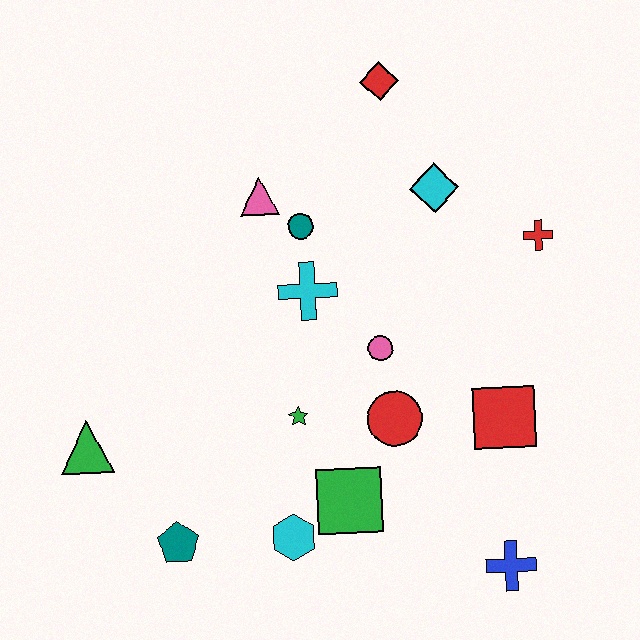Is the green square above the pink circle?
No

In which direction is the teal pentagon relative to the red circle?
The teal pentagon is to the left of the red circle.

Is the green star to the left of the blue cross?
Yes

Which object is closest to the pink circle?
The red circle is closest to the pink circle.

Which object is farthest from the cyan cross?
The blue cross is farthest from the cyan cross.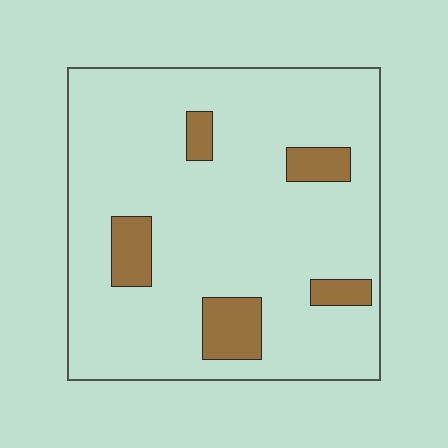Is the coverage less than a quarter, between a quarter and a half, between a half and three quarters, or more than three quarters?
Less than a quarter.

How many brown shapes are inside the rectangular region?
5.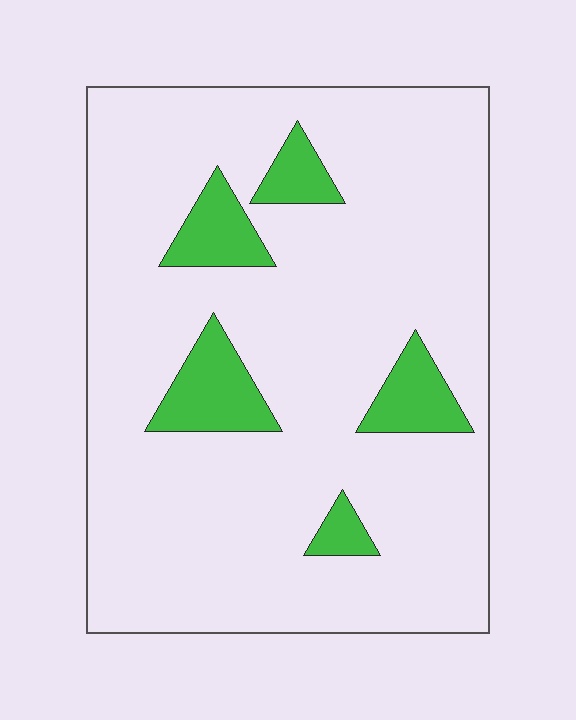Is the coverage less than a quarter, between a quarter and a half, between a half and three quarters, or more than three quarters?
Less than a quarter.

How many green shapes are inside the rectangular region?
5.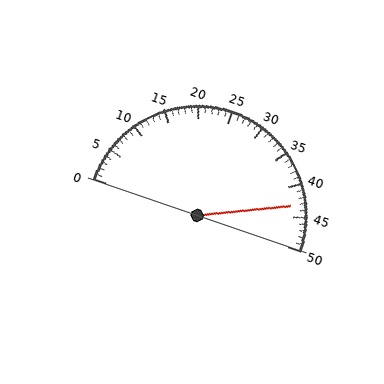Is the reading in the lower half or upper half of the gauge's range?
The reading is in the upper half of the range (0 to 50).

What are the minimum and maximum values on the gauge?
The gauge ranges from 0 to 50.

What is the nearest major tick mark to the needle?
The nearest major tick mark is 45.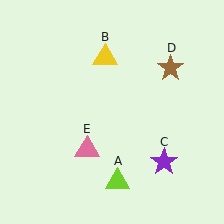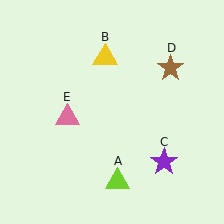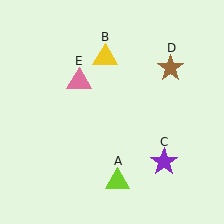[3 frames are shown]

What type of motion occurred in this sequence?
The pink triangle (object E) rotated clockwise around the center of the scene.